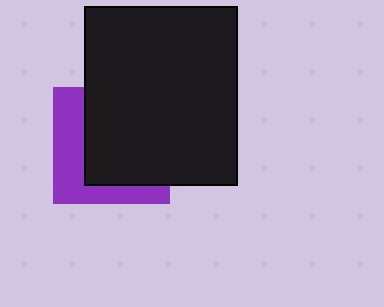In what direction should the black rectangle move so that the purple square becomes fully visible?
The black rectangle should move toward the upper-right. That is the shortest direction to clear the overlap and leave the purple square fully visible.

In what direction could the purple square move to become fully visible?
The purple square could move toward the lower-left. That would shift it out from behind the black rectangle entirely.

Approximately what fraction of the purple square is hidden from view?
Roughly 63% of the purple square is hidden behind the black rectangle.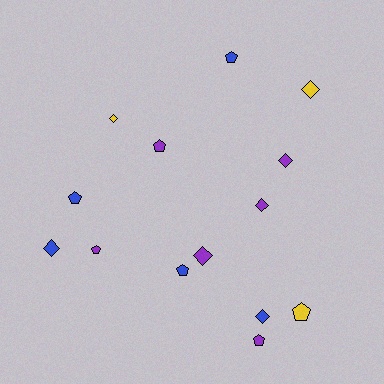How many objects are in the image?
There are 14 objects.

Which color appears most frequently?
Purple, with 6 objects.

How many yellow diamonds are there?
There are 2 yellow diamonds.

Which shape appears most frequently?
Pentagon, with 7 objects.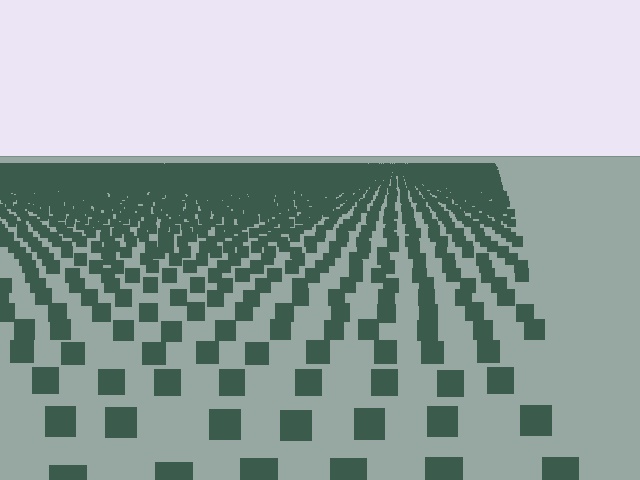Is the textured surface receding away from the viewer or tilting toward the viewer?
The surface is receding away from the viewer. Texture elements get smaller and denser toward the top.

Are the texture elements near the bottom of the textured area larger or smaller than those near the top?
Larger. Near the bottom, elements are closer to the viewer and appear at a bigger on-screen size.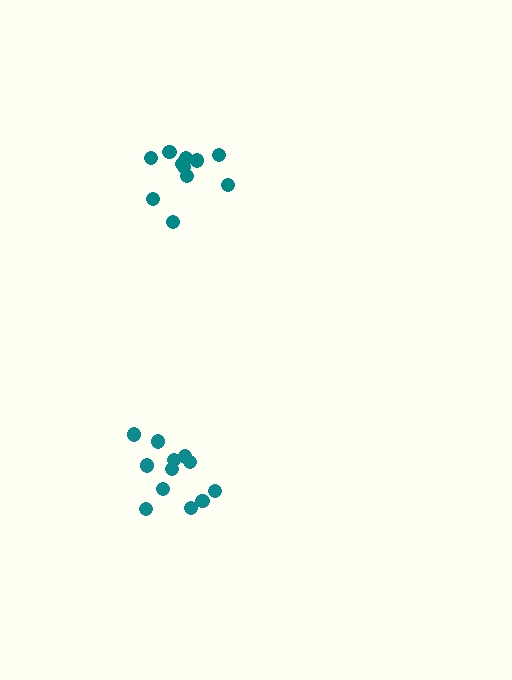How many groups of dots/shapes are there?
There are 2 groups.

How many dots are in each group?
Group 1: 12 dots, Group 2: 12 dots (24 total).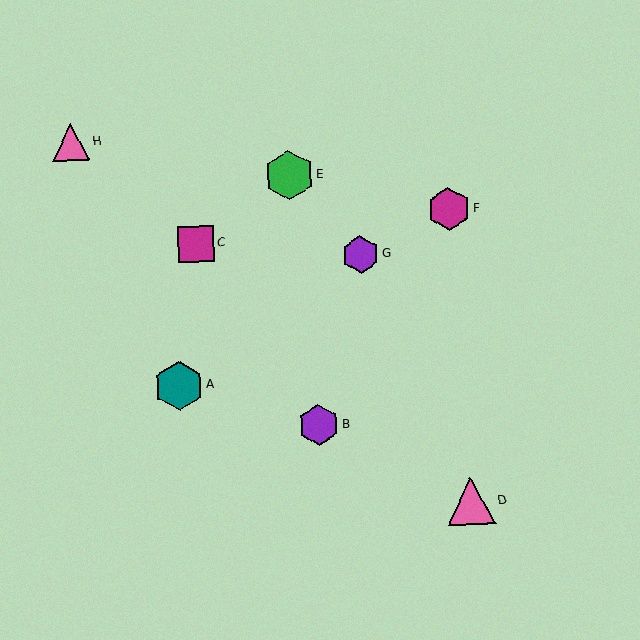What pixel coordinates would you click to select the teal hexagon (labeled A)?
Click at (179, 386) to select the teal hexagon A.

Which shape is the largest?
The green hexagon (labeled E) is the largest.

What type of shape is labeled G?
Shape G is a purple hexagon.